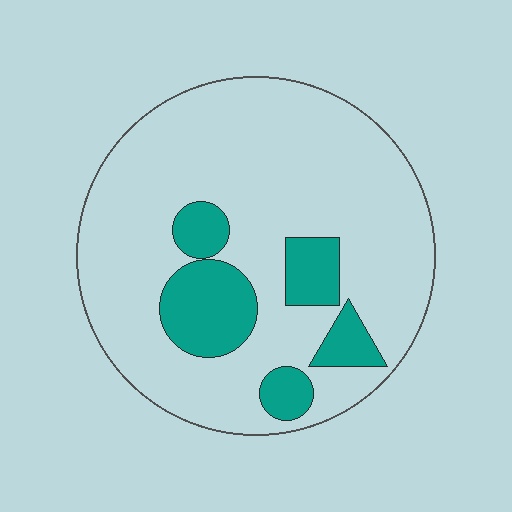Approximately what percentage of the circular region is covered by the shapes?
Approximately 20%.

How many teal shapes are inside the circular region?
5.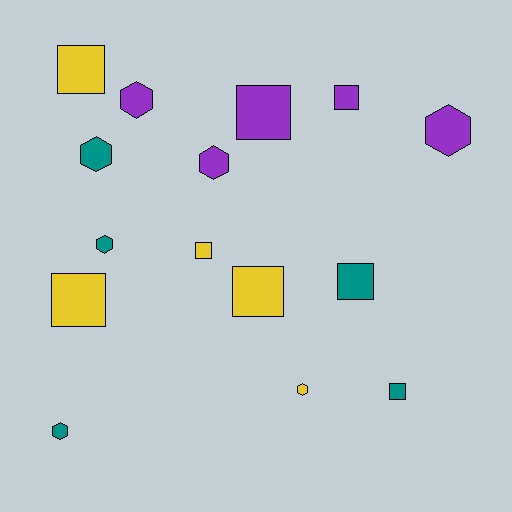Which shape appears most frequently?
Square, with 8 objects.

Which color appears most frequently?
Purple, with 5 objects.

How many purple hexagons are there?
There are 3 purple hexagons.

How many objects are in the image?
There are 15 objects.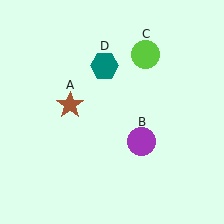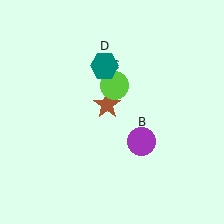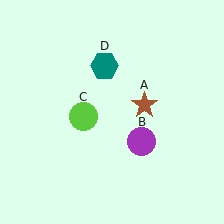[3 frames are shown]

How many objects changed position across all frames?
2 objects changed position: brown star (object A), lime circle (object C).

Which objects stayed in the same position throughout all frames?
Purple circle (object B) and teal hexagon (object D) remained stationary.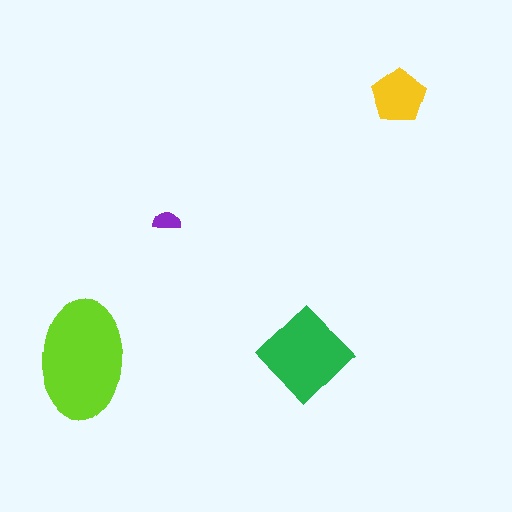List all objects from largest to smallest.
The lime ellipse, the green diamond, the yellow pentagon, the purple semicircle.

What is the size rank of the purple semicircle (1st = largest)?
4th.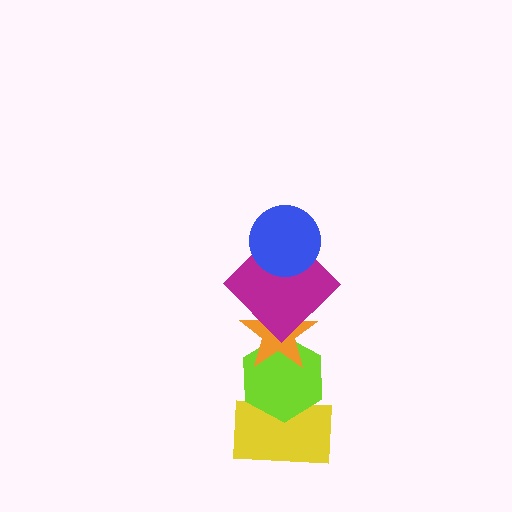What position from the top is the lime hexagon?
The lime hexagon is 4th from the top.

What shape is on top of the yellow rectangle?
The lime hexagon is on top of the yellow rectangle.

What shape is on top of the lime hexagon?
The orange star is on top of the lime hexagon.